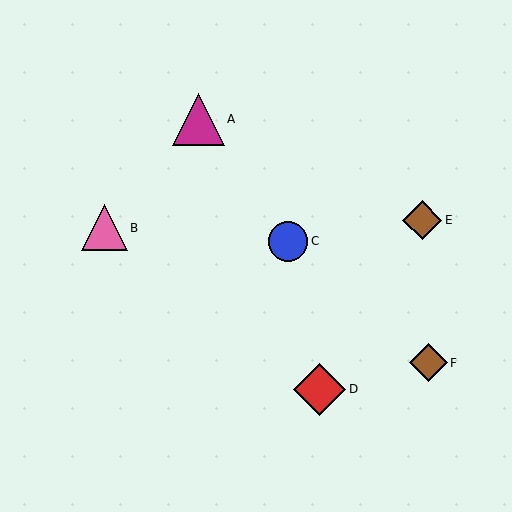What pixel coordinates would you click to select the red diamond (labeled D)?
Click at (320, 389) to select the red diamond D.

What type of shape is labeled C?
Shape C is a blue circle.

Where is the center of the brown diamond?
The center of the brown diamond is at (428, 363).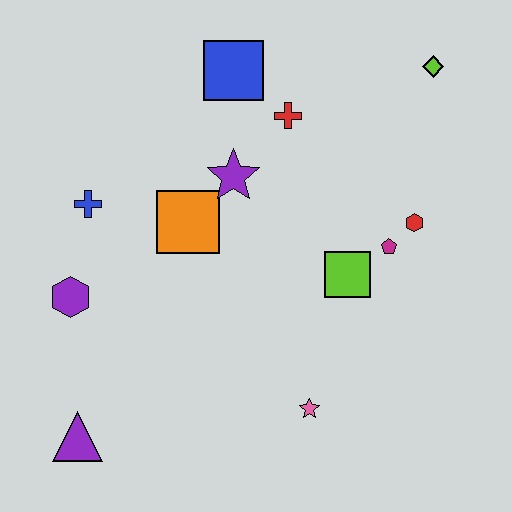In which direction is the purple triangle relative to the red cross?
The purple triangle is below the red cross.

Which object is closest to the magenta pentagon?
The red hexagon is closest to the magenta pentagon.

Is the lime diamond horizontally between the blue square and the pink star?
No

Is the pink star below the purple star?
Yes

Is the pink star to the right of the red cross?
Yes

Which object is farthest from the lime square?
The purple triangle is farthest from the lime square.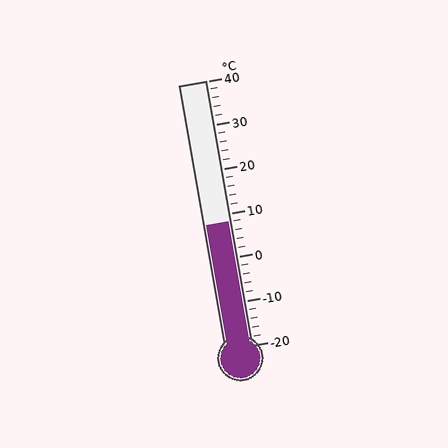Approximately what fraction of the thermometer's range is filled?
The thermometer is filled to approximately 45% of its range.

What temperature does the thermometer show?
The thermometer shows approximately 8°C.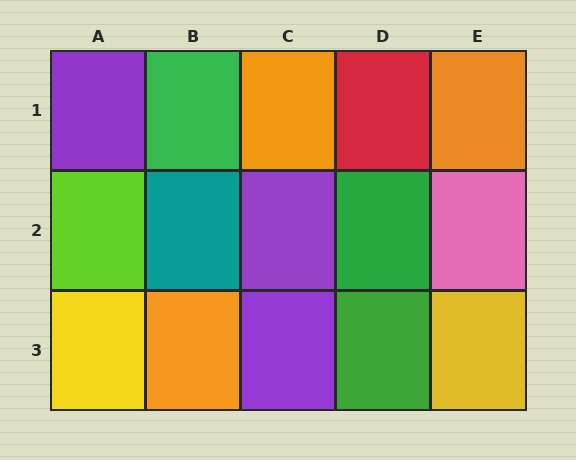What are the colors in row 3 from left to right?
Yellow, orange, purple, green, yellow.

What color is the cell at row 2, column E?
Pink.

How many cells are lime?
1 cell is lime.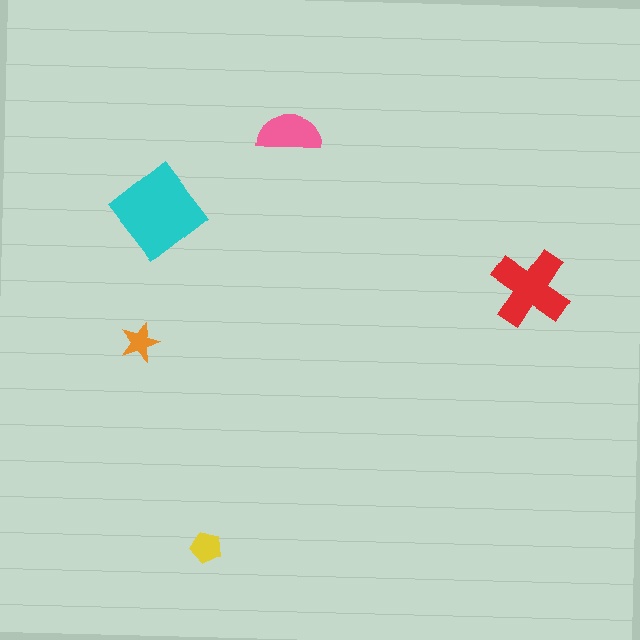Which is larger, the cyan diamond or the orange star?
The cyan diamond.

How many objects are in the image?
There are 5 objects in the image.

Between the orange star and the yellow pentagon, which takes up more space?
The yellow pentagon.